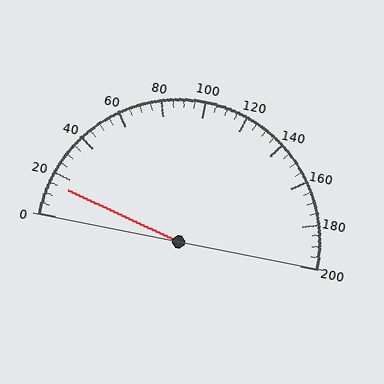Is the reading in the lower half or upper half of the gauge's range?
The reading is in the lower half of the range (0 to 200).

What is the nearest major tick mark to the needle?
The nearest major tick mark is 20.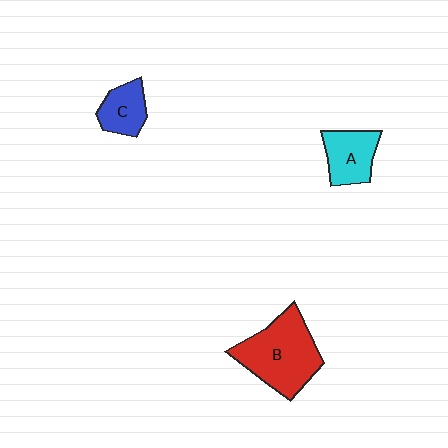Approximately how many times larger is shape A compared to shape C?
Approximately 1.2 times.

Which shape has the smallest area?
Shape C (blue).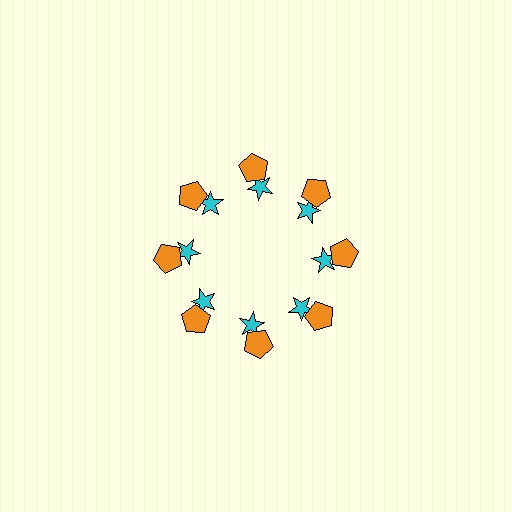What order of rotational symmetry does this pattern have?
This pattern has 8-fold rotational symmetry.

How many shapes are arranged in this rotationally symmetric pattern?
There are 16 shapes, arranged in 8 groups of 2.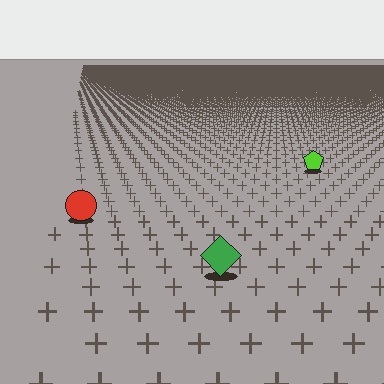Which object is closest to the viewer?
The green diamond is closest. The texture marks near it are larger and more spread out.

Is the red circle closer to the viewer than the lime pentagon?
Yes. The red circle is closer — you can tell from the texture gradient: the ground texture is coarser near it.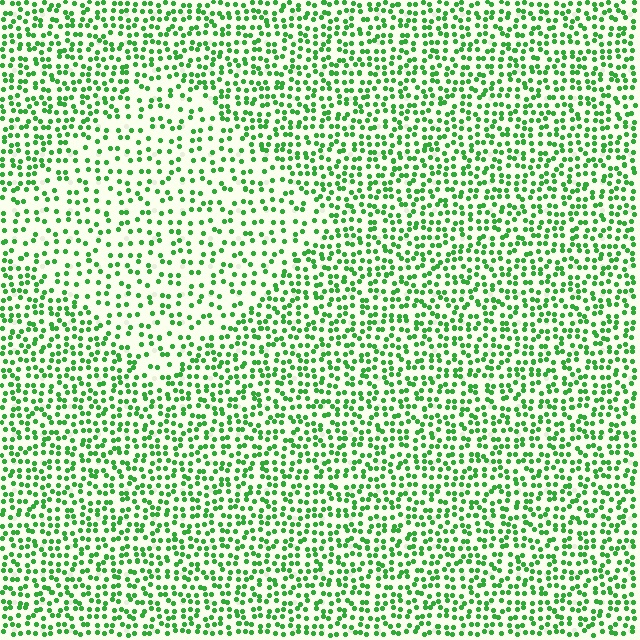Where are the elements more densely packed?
The elements are more densely packed outside the diamond boundary.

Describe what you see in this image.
The image contains small green elements arranged at two different densities. A diamond-shaped region is visible where the elements are less densely packed than the surrounding area.